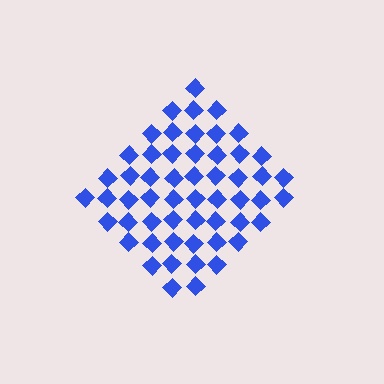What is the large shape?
The large shape is a diamond.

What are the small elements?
The small elements are diamonds.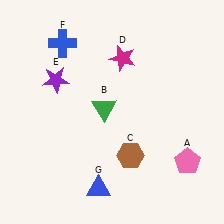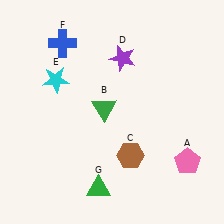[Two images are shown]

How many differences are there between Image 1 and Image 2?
There are 3 differences between the two images.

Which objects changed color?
D changed from magenta to purple. E changed from purple to cyan. G changed from blue to green.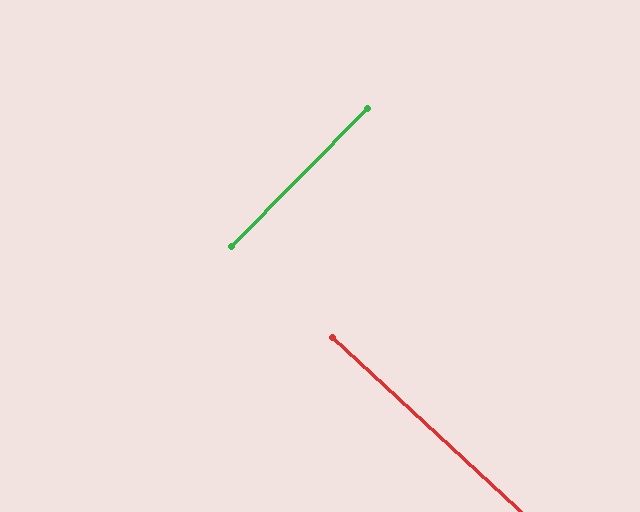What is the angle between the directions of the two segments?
Approximately 88 degrees.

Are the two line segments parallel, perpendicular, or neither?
Perpendicular — they meet at approximately 88°.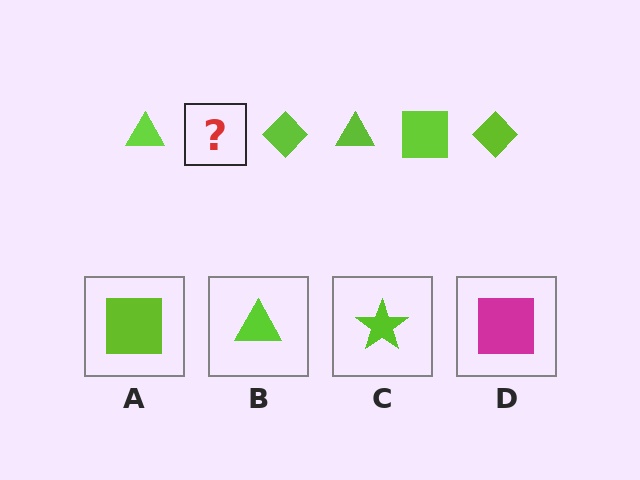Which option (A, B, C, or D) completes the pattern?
A.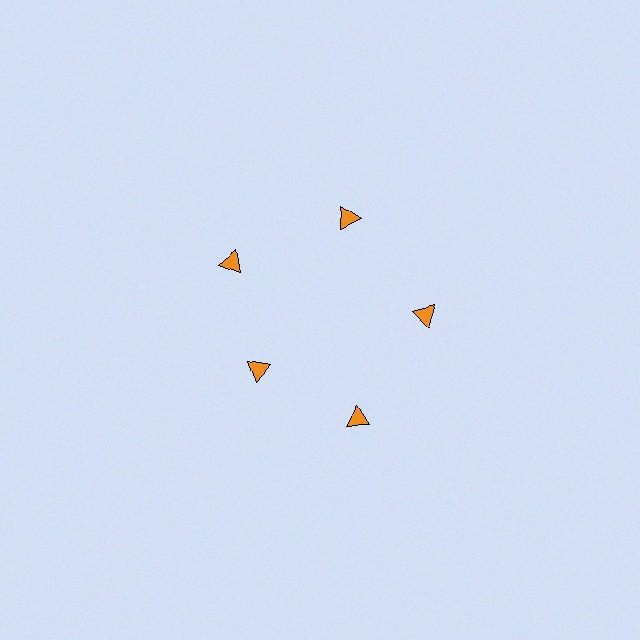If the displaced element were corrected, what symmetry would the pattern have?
It would have 5-fold rotational symmetry — the pattern would map onto itself every 72 degrees.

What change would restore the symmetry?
The symmetry would be restored by moving it outward, back onto the ring so that all 5 triangles sit at equal angles and equal distance from the center.